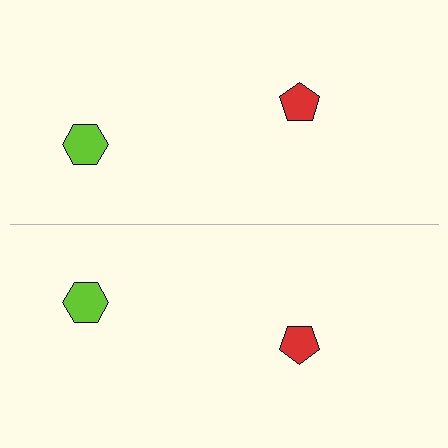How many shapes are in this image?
There are 4 shapes in this image.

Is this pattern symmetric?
Yes, this pattern has bilateral (reflection) symmetry.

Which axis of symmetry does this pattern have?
The pattern has a horizontal axis of symmetry running through the center of the image.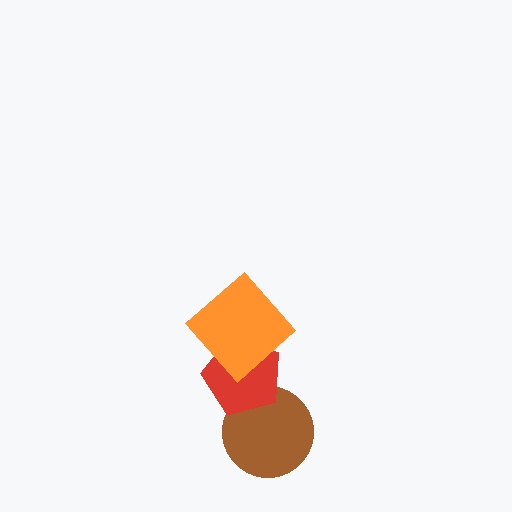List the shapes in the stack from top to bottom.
From top to bottom: the orange diamond, the red pentagon, the brown circle.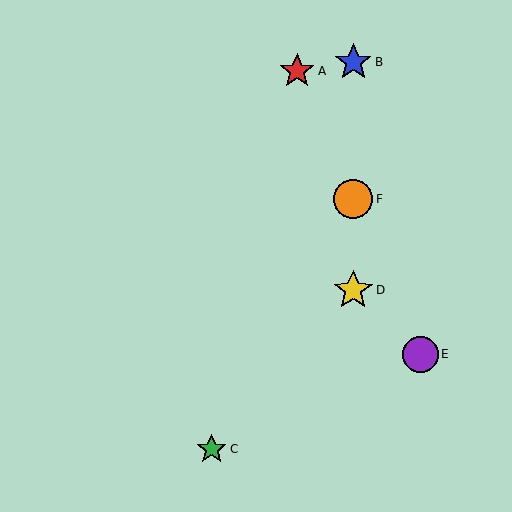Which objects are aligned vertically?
Objects B, D, F are aligned vertically.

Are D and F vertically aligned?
Yes, both are at x≈353.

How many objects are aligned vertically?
3 objects (B, D, F) are aligned vertically.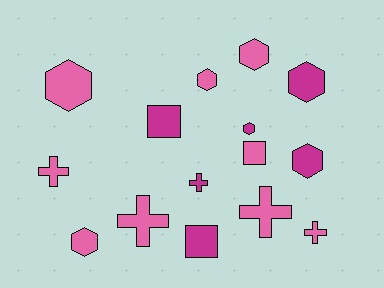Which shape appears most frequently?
Hexagon, with 7 objects.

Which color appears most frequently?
Pink, with 9 objects.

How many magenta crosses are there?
There is 1 magenta cross.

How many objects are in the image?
There are 15 objects.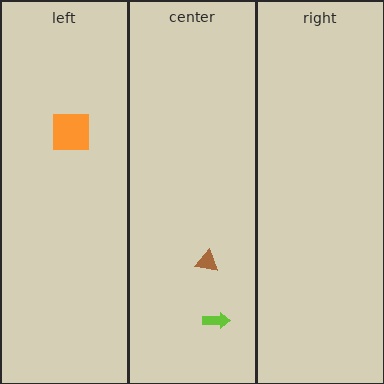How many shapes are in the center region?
2.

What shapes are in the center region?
The lime arrow, the brown triangle.